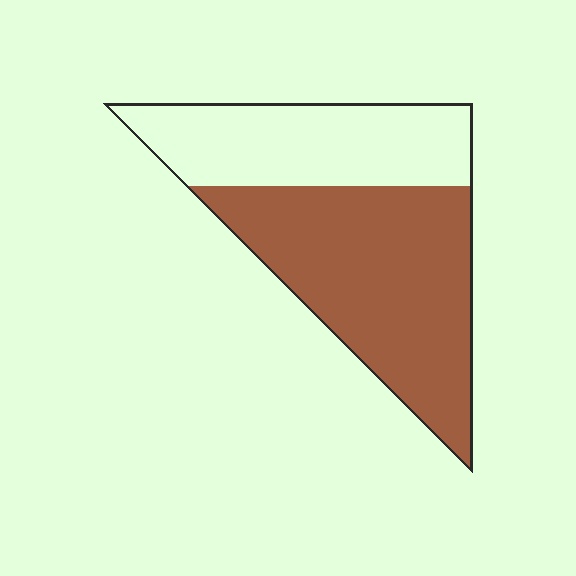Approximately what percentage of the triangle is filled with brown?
Approximately 60%.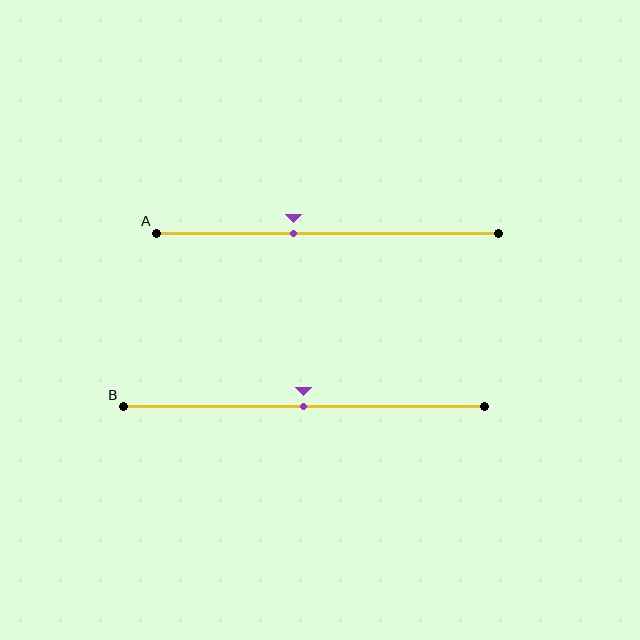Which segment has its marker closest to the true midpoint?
Segment B has its marker closest to the true midpoint.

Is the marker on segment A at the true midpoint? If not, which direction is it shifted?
No, the marker on segment A is shifted to the left by about 10% of the segment length.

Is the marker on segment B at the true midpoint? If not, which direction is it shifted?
Yes, the marker on segment B is at the true midpoint.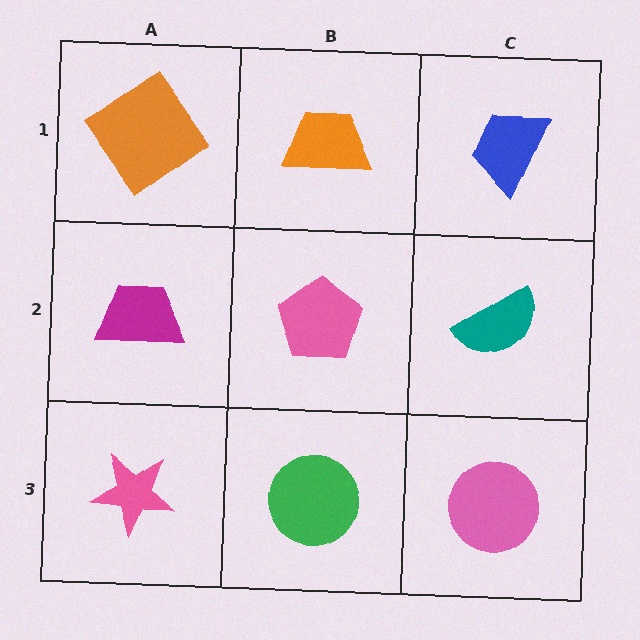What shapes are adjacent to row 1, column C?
A teal semicircle (row 2, column C), an orange trapezoid (row 1, column B).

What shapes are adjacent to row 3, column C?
A teal semicircle (row 2, column C), a green circle (row 3, column B).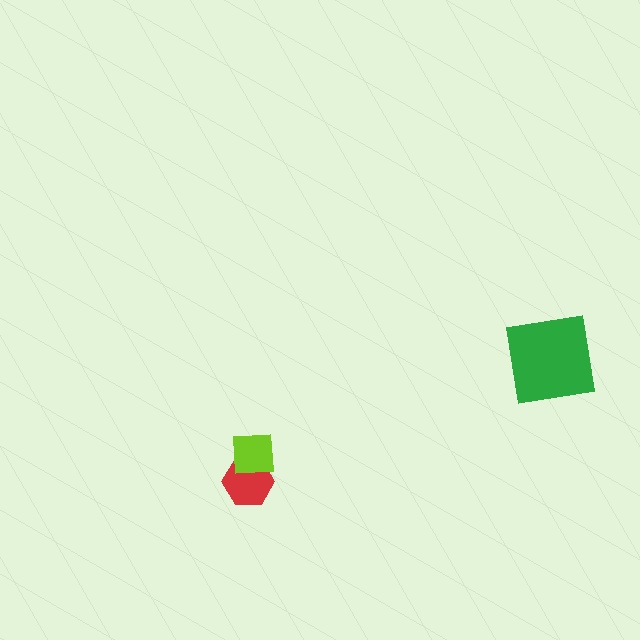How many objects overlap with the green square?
0 objects overlap with the green square.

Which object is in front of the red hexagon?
The lime square is in front of the red hexagon.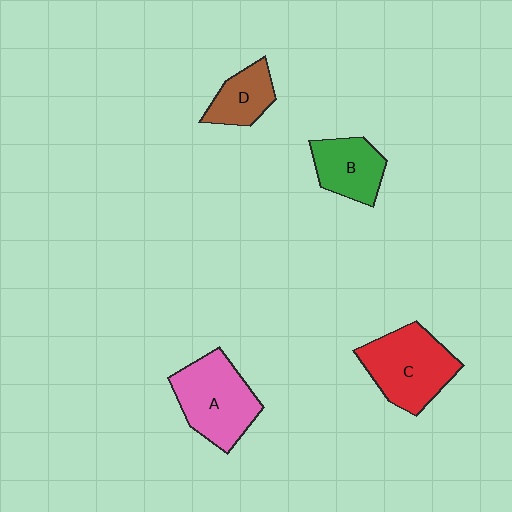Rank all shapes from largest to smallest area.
From largest to smallest: C (red), A (pink), B (green), D (brown).